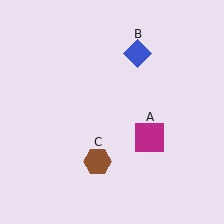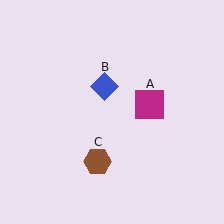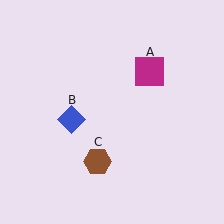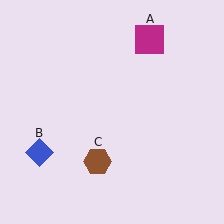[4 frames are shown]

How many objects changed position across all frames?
2 objects changed position: magenta square (object A), blue diamond (object B).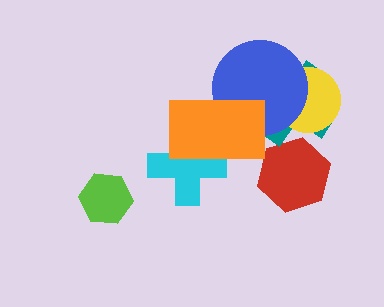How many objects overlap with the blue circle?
3 objects overlap with the blue circle.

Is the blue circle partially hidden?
Yes, it is partially covered by another shape.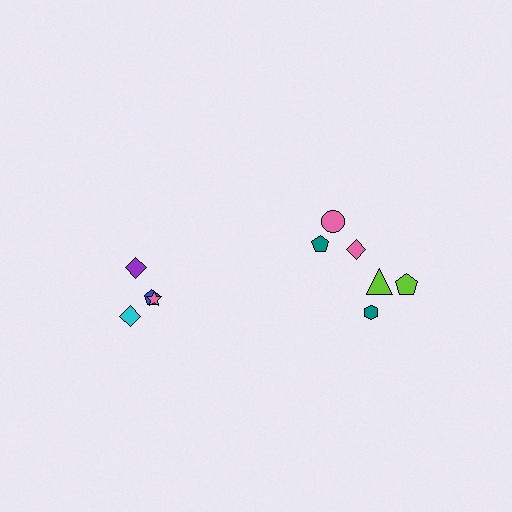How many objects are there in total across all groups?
There are 10 objects.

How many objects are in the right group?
There are 6 objects.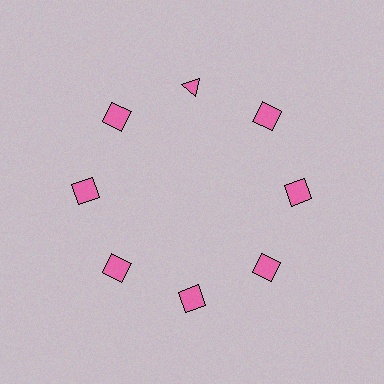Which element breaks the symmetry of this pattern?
The pink triangle at roughly the 12 o'clock position breaks the symmetry. All other shapes are pink squares.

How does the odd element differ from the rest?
It has a different shape: triangle instead of square.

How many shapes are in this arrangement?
There are 8 shapes arranged in a ring pattern.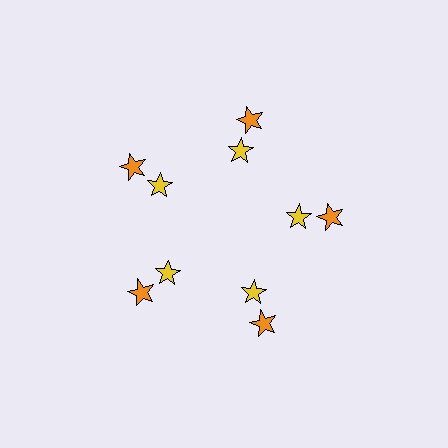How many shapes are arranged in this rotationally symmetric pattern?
There are 10 shapes, arranged in 5 groups of 2.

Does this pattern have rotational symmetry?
Yes, this pattern has 5-fold rotational symmetry. It looks the same after rotating 72 degrees around the center.